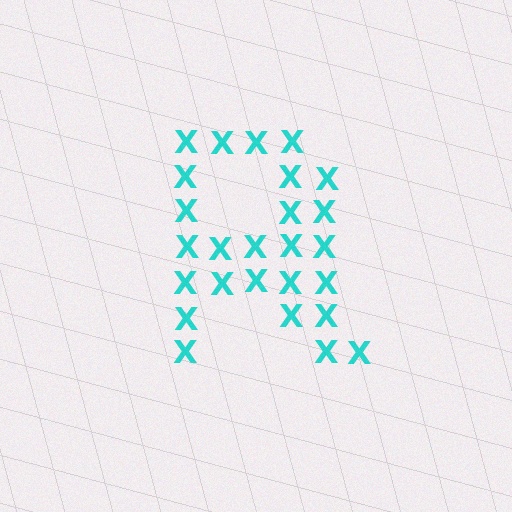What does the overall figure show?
The overall figure shows the letter R.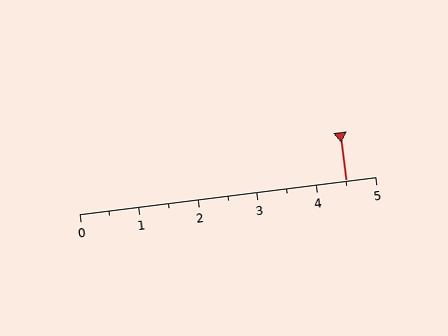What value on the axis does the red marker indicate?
The marker indicates approximately 4.5.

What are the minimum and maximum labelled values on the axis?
The axis runs from 0 to 5.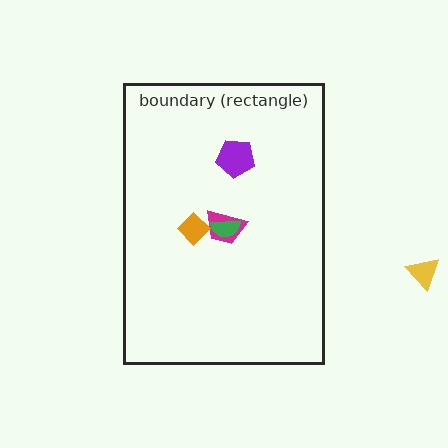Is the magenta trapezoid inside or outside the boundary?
Inside.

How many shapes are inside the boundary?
4 inside, 1 outside.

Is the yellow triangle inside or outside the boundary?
Outside.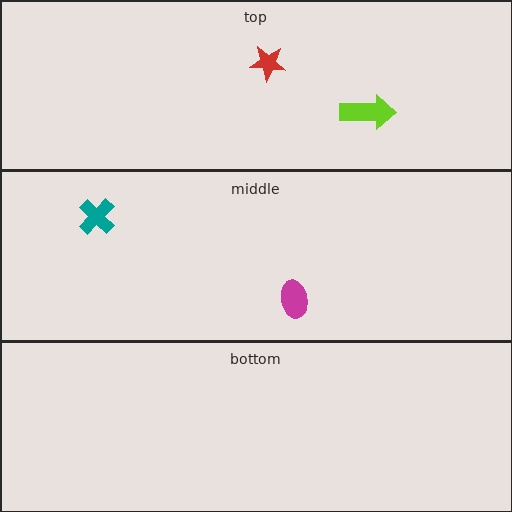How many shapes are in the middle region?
2.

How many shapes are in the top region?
2.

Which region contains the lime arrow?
The top region.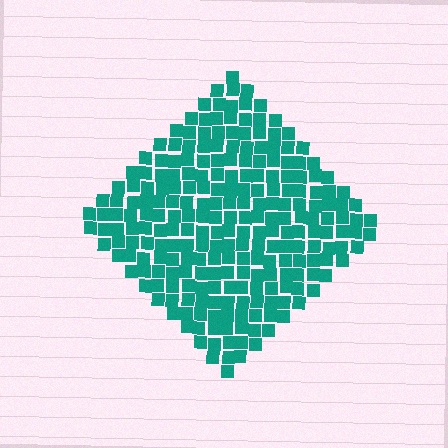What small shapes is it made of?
It is made of small squares.